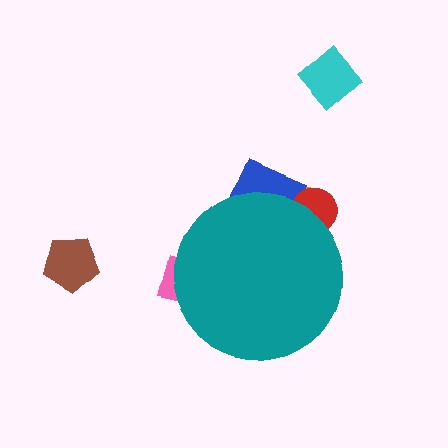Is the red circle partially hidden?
Yes, the red circle is partially hidden behind the teal circle.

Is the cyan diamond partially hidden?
No, the cyan diamond is fully visible.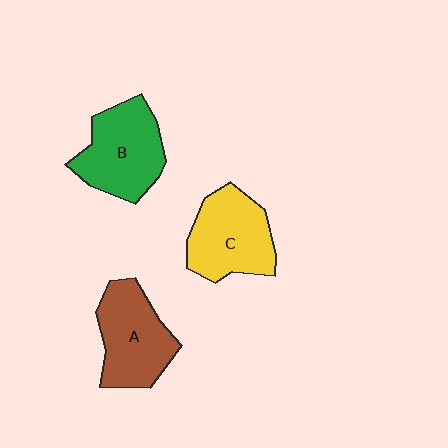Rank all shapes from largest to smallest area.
From largest to smallest: B (green), C (yellow), A (brown).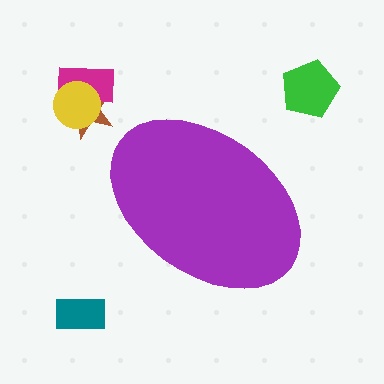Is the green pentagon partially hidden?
No, the green pentagon is fully visible.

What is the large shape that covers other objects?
A purple ellipse.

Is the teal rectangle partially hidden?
No, the teal rectangle is fully visible.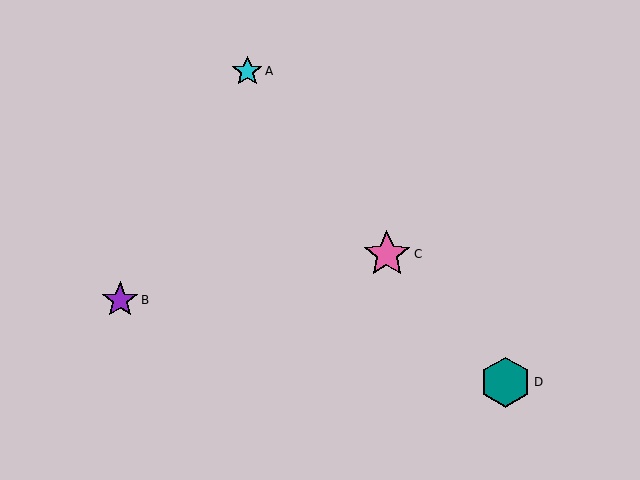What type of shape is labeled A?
Shape A is a cyan star.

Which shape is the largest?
The teal hexagon (labeled D) is the largest.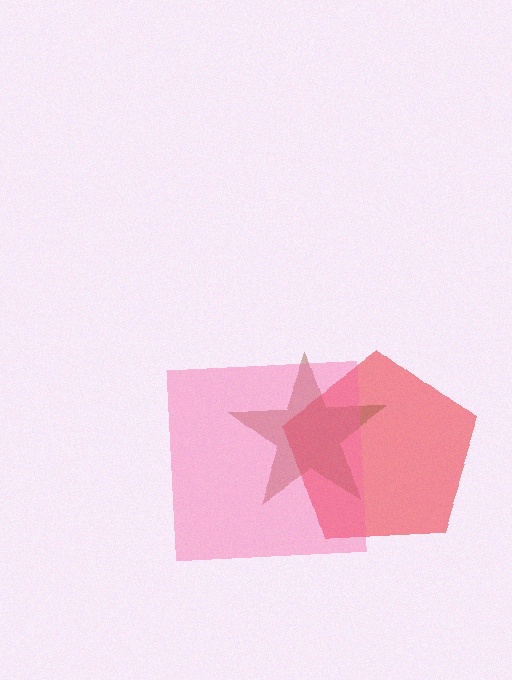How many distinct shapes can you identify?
There are 3 distinct shapes: a red pentagon, a brown star, a pink square.